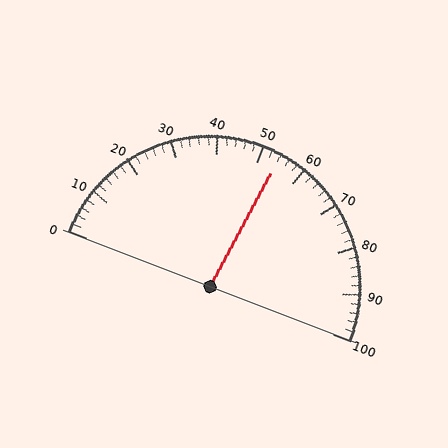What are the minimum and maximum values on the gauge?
The gauge ranges from 0 to 100.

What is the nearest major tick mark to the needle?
The nearest major tick mark is 50.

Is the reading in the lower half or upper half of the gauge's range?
The reading is in the upper half of the range (0 to 100).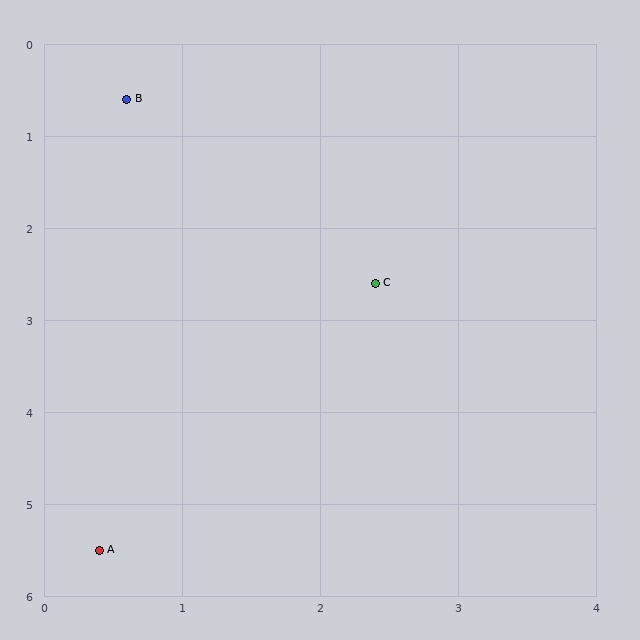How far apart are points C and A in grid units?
Points C and A are about 3.5 grid units apart.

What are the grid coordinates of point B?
Point B is at approximately (0.6, 0.6).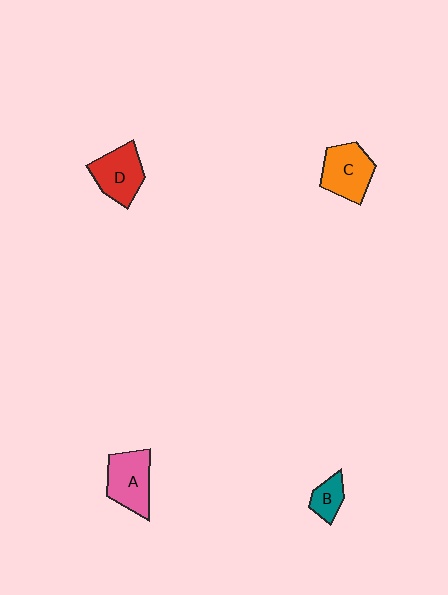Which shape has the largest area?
Shape A (pink).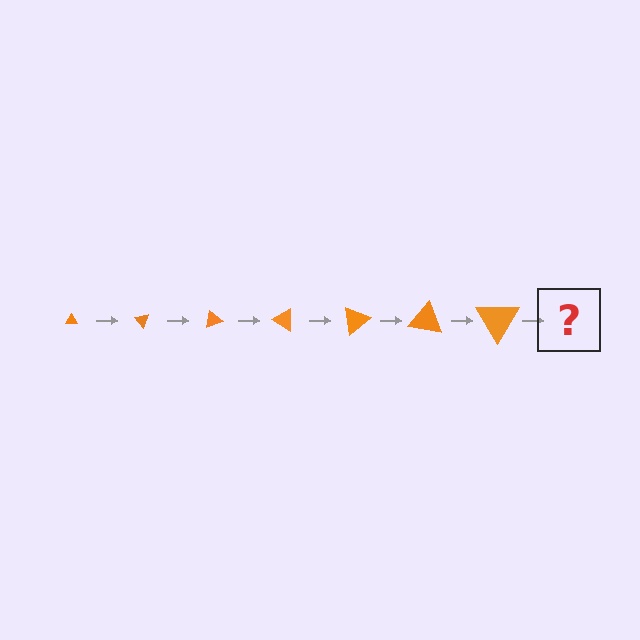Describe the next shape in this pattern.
It should be a triangle, larger than the previous one and rotated 350 degrees from the start.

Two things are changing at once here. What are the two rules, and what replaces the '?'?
The two rules are that the triangle grows larger each step and it rotates 50 degrees each step. The '?' should be a triangle, larger than the previous one and rotated 350 degrees from the start.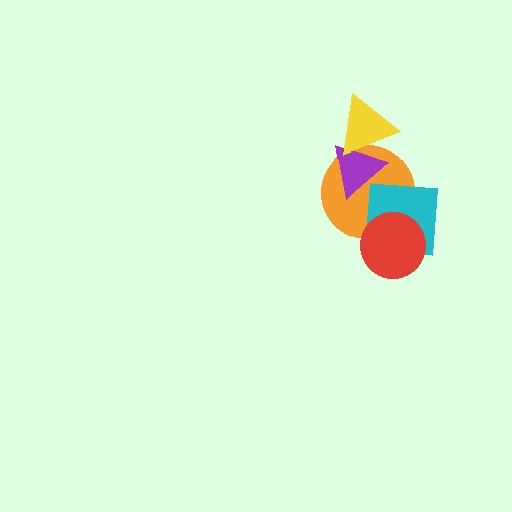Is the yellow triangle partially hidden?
No, no other shape covers it.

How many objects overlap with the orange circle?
4 objects overlap with the orange circle.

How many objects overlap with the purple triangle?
3 objects overlap with the purple triangle.